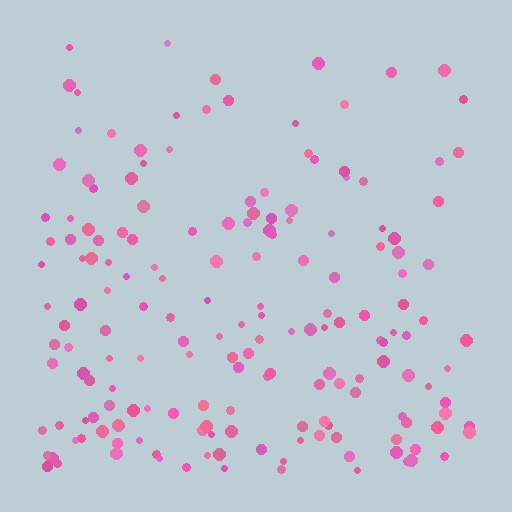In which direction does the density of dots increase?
From top to bottom, with the bottom side densest.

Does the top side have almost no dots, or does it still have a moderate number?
Still a moderate number, just noticeably fewer than the bottom.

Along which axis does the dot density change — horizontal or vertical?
Vertical.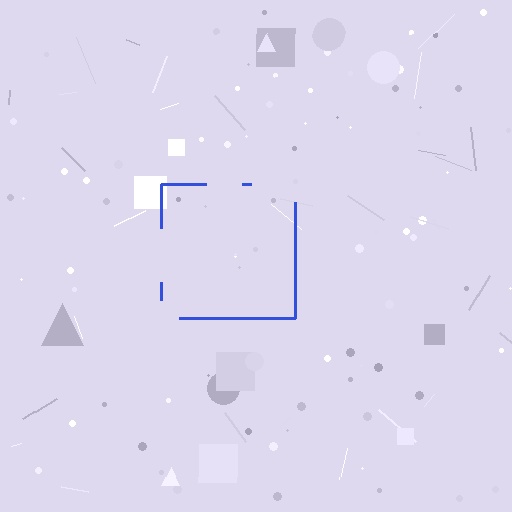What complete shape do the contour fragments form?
The contour fragments form a square.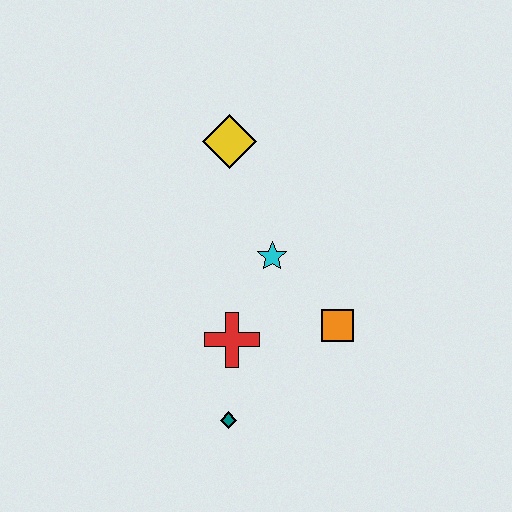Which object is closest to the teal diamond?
The red cross is closest to the teal diamond.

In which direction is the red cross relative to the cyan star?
The red cross is below the cyan star.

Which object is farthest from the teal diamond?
The yellow diamond is farthest from the teal diamond.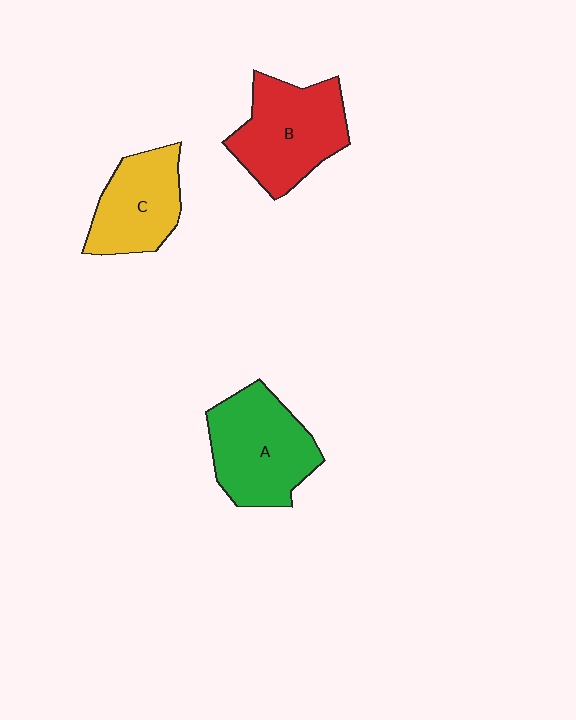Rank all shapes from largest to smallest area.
From largest to smallest: A (green), B (red), C (yellow).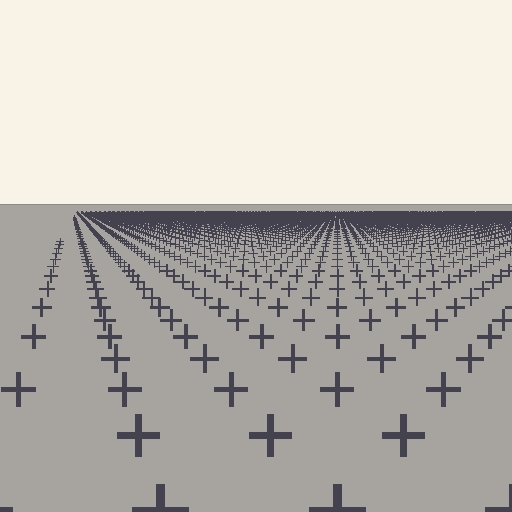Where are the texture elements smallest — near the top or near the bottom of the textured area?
Near the top.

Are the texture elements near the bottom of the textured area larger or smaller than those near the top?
Larger. Near the bottom, elements are closer to the viewer and appear at a bigger on-screen size.